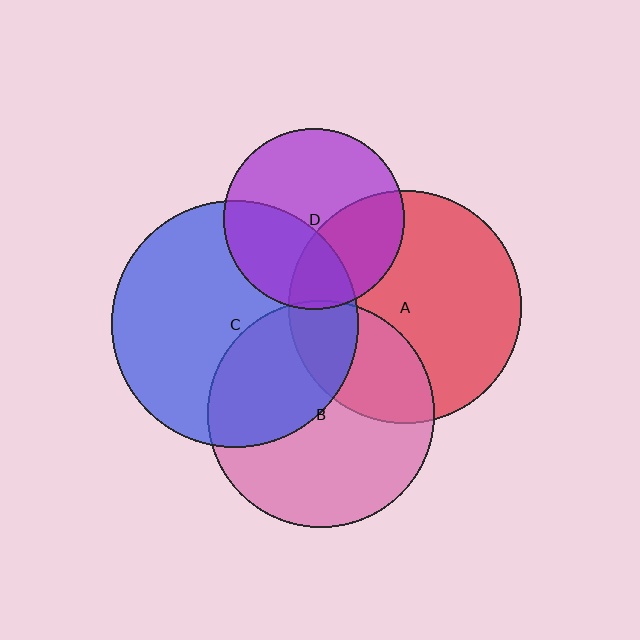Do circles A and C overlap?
Yes.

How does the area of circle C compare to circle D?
Approximately 1.9 times.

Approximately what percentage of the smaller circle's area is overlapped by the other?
Approximately 20%.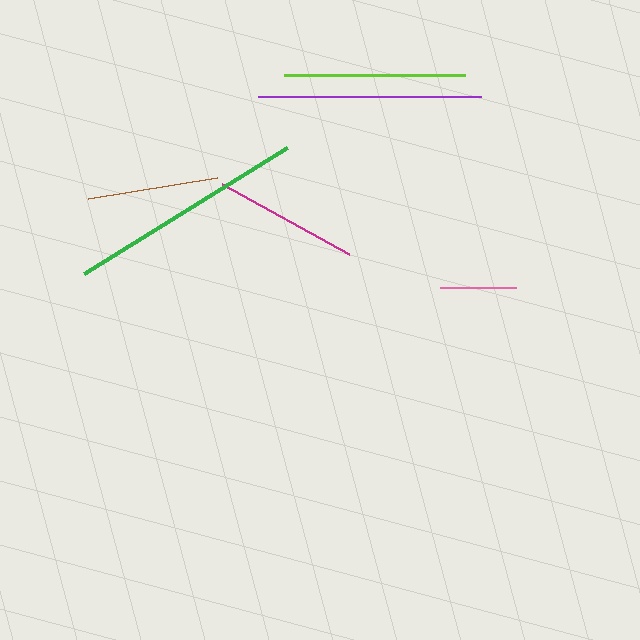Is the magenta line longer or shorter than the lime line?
The lime line is longer than the magenta line.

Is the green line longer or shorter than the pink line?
The green line is longer than the pink line.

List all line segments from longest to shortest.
From longest to shortest: green, purple, lime, magenta, brown, pink.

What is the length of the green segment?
The green segment is approximately 239 pixels long.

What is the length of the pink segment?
The pink segment is approximately 76 pixels long.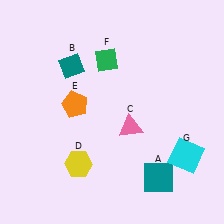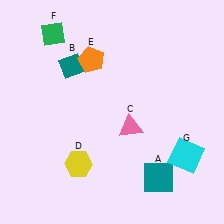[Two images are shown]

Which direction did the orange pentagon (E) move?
The orange pentagon (E) moved up.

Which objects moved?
The objects that moved are: the orange pentagon (E), the green diamond (F).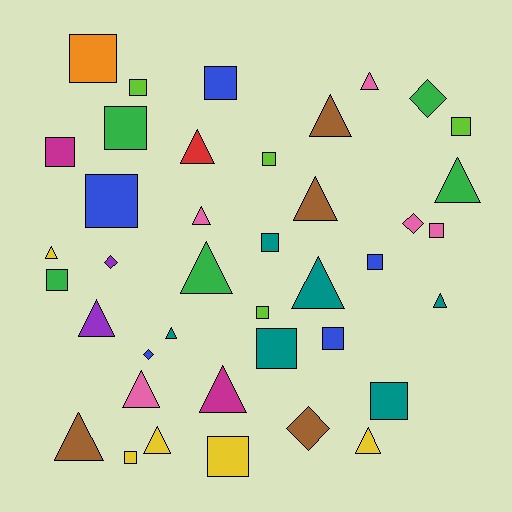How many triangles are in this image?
There are 17 triangles.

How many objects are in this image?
There are 40 objects.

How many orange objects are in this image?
There is 1 orange object.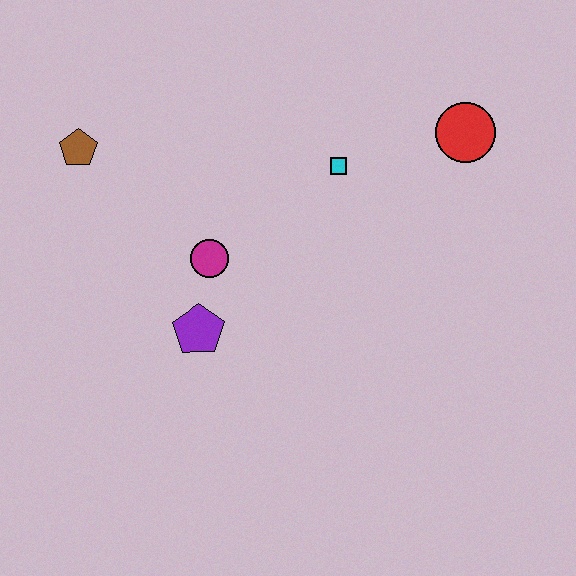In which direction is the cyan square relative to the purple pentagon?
The cyan square is above the purple pentagon.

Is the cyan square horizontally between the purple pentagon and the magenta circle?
No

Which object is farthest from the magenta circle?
The red circle is farthest from the magenta circle.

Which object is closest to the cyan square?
The red circle is closest to the cyan square.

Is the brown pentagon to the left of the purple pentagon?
Yes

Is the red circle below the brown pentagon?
No